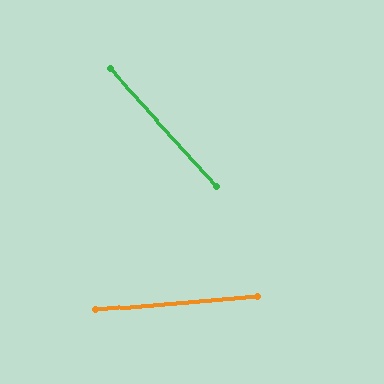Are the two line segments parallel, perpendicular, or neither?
Neither parallel nor perpendicular — they differ by about 52°.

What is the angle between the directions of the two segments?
Approximately 52 degrees.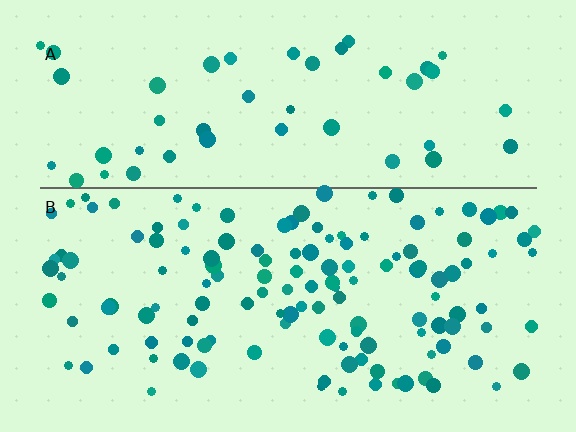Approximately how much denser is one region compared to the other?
Approximately 2.6× — region B over region A.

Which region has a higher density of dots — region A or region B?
B (the bottom).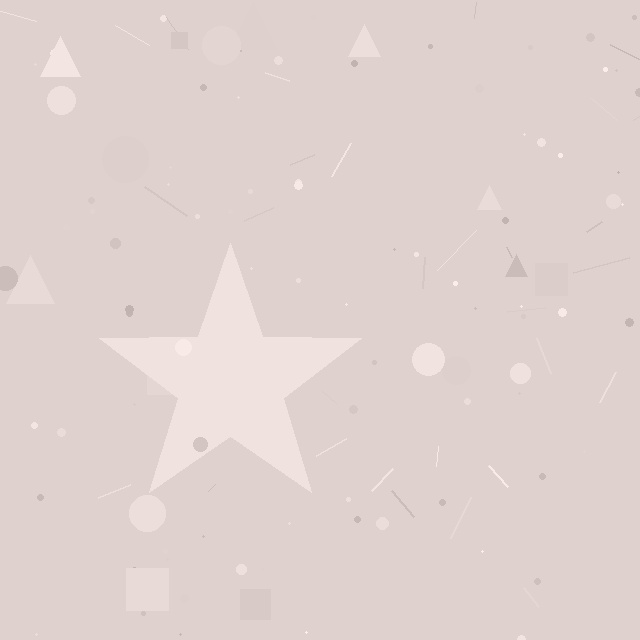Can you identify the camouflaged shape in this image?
The camouflaged shape is a star.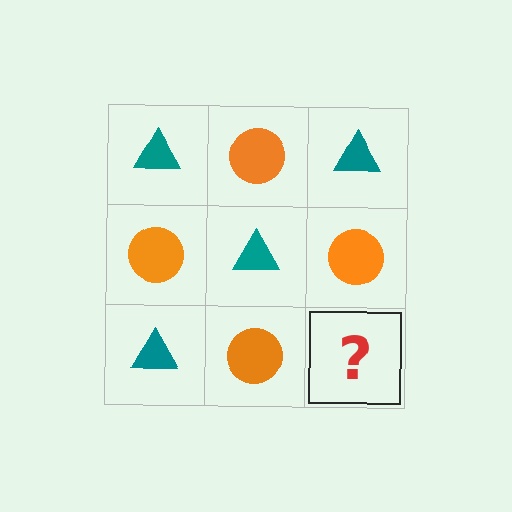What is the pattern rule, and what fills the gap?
The rule is that it alternates teal triangle and orange circle in a checkerboard pattern. The gap should be filled with a teal triangle.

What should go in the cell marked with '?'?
The missing cell should contain a teal triangle.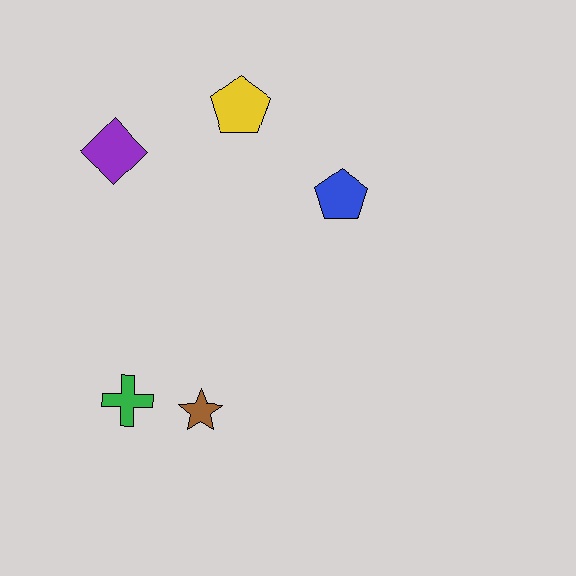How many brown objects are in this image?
There is 1 brown object.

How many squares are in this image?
There are no squares.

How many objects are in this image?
There are 5 objects.